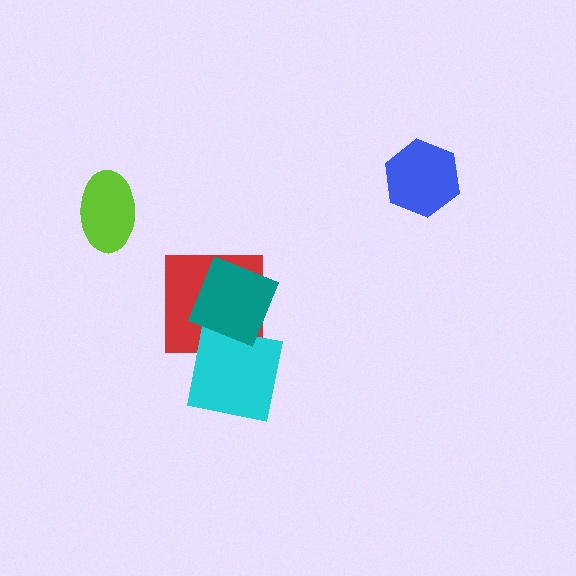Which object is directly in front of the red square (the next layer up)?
The cyan square is directly in front of the red square.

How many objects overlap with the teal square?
1 object overlaps with the teal square.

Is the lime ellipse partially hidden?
No, no other shape covers it.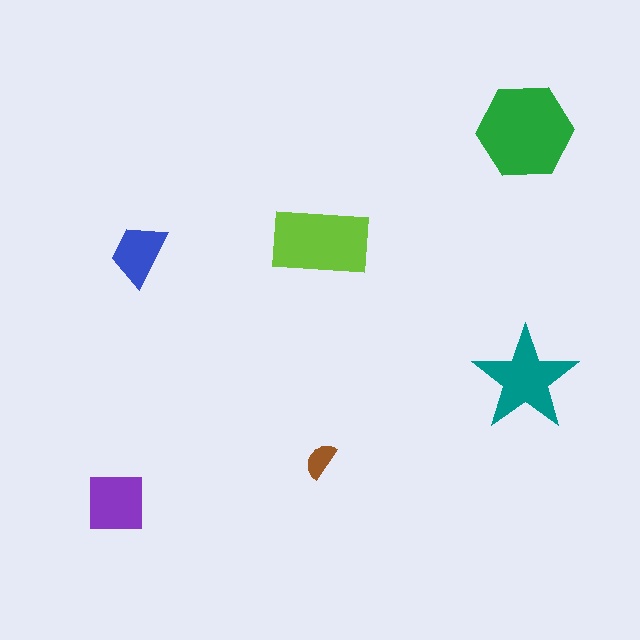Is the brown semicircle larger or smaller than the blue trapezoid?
Smaller.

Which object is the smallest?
The brown semicircle.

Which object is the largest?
The green hexagon.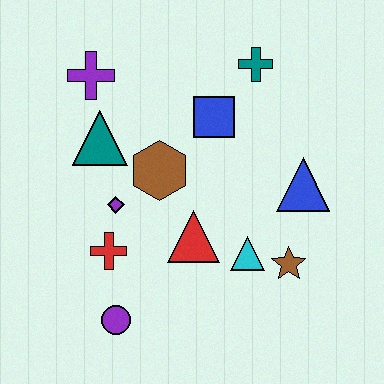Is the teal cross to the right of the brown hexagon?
Yes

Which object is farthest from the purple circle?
The teal cross is farthest from the purple circle.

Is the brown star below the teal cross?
Yes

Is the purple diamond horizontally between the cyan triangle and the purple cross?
Yes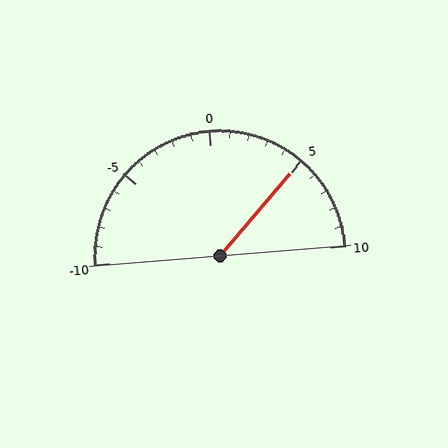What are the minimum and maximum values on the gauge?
The gauge ranges from -10 to 10.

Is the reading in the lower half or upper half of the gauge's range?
The reading is in the upper half of the range (-10 to 10).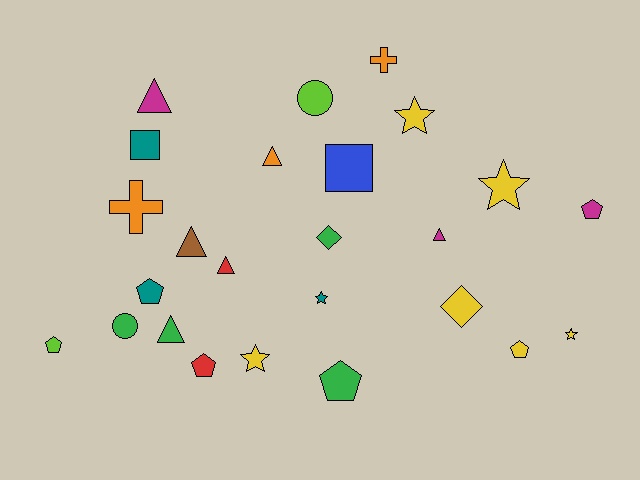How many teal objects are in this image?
There are 3 teal objects.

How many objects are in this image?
There are 25 objects.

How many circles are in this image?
There are 2 circles.